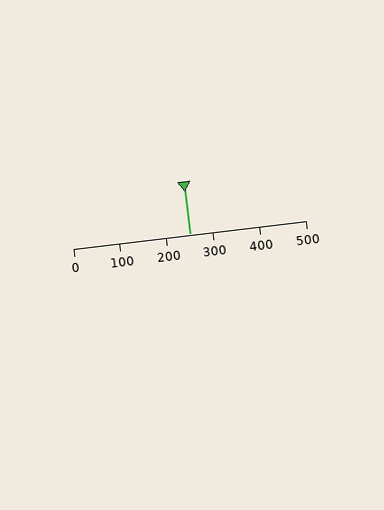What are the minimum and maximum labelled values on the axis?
The axis runs from 0 to 500.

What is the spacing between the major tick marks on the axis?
The major ticks are spaced 100 apart.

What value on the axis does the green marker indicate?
The marker indicates approximately 250.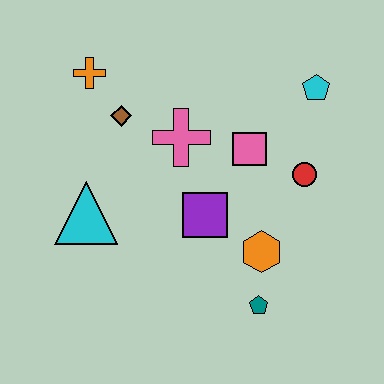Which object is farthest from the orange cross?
The teal pentagon is farthest from the orange cross.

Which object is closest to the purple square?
The orange hexagon is closest to the purple square.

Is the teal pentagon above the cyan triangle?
No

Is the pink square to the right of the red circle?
No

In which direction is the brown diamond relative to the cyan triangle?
The brown diamond is above the cyan triangle.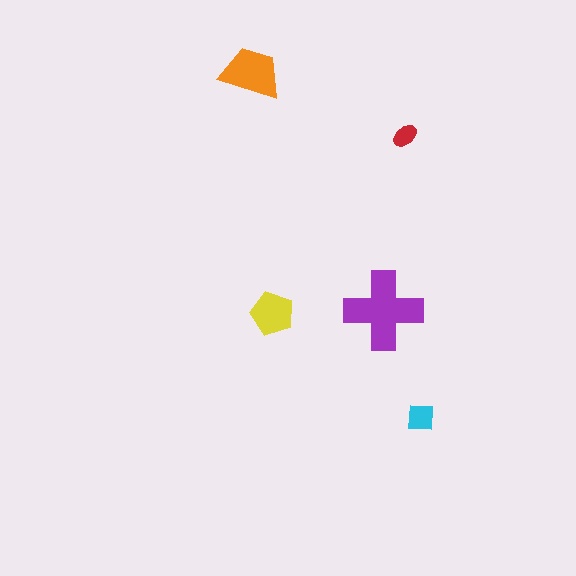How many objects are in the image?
There are 5 objects in the image.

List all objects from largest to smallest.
The purple cross, the orange trapezoid, the yellow pentagon, the cyan square, the red ellipse.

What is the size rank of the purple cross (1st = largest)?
1st.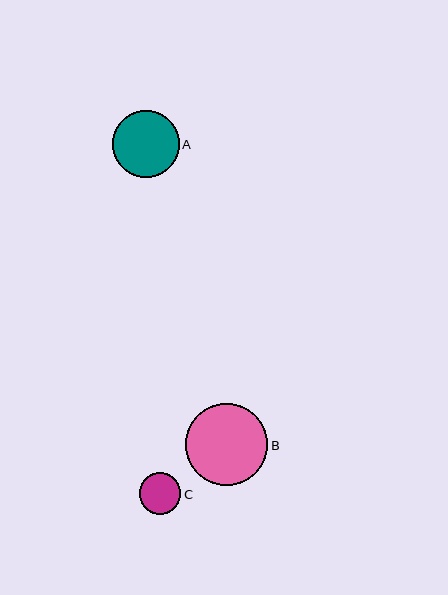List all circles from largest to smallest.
From largest to smallest: B, A, C.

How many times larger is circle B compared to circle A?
Circle B is approximately 1.2 times the size of circle A.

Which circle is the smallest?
Circle C is the smallest with a size of approximately 42 pixels.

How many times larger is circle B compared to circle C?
Circle B is approximately 1.9 times the size of circle C.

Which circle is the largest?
Circle B is the largest with a size of approximately 82 pixels.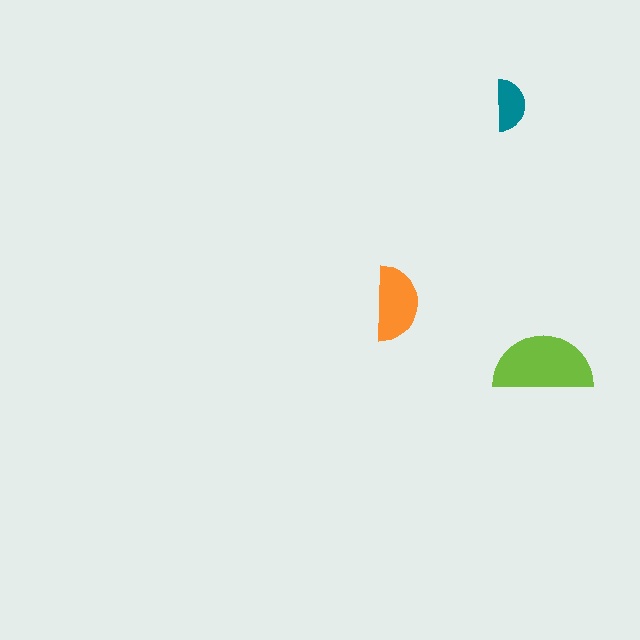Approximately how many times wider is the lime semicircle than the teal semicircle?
About 2 times wider.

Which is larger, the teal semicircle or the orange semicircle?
The orange one.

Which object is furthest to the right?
The lime semicircle is rightmost.